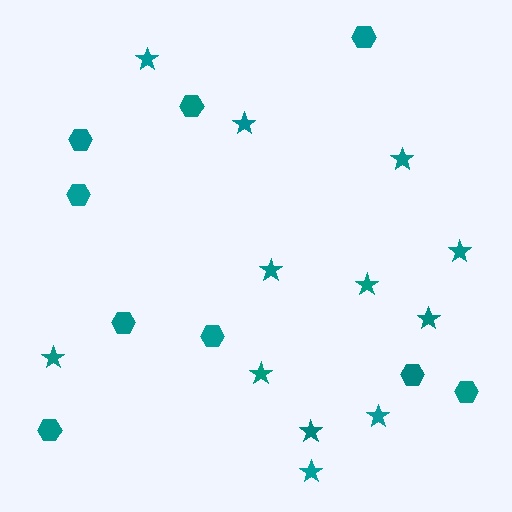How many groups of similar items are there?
There are 2 groups: one group of hexagons (9) and one group of stars (12).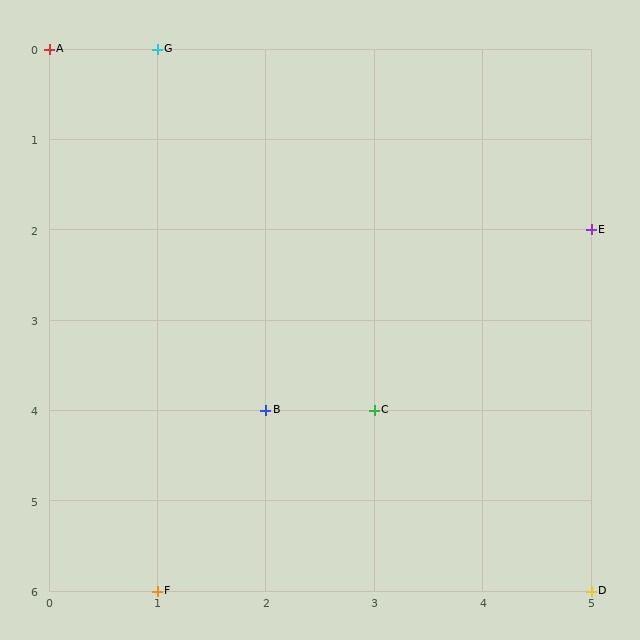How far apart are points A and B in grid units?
Points A and B are 2 columns and 4 rows apart (about 4.5 grid units diagonally).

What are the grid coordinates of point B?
Point B is at grid coordinates (2, 4).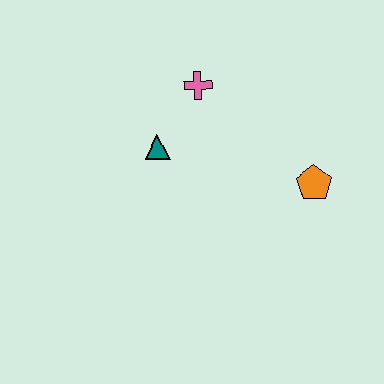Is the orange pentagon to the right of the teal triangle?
Yes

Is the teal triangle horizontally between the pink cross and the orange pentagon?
No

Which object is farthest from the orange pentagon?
The teal triangle is farthest from the orange pentagon.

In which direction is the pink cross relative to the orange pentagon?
The pink cross is to the left of the orange pentagon.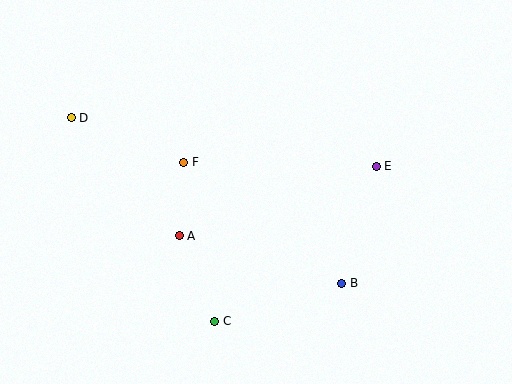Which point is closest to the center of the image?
Point F at (184, 162) is closest to the center.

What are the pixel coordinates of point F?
Point F is at (184, 162).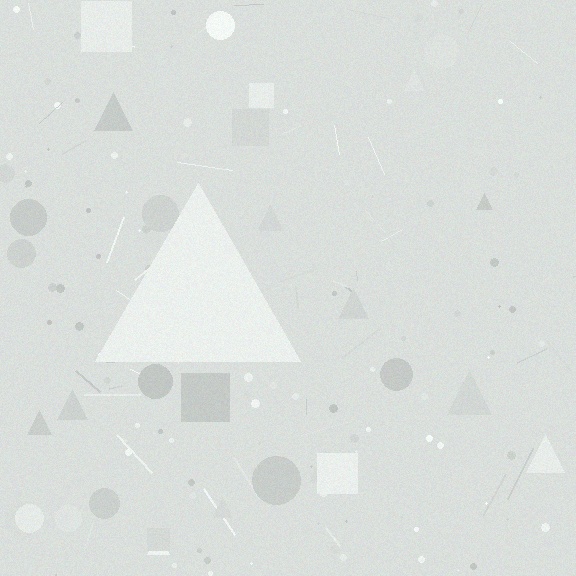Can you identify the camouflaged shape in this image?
The camouflaged shape is a triangle.